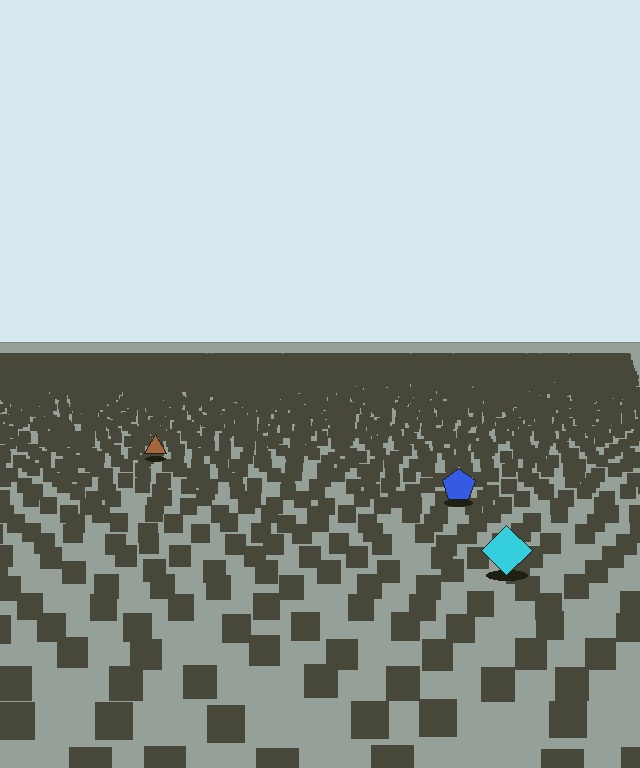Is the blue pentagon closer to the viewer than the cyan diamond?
No. The cyan diamond is closer — you can tell from the texture gradient: the ground texture is coarser near it.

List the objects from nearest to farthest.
From nearest to farthest: the cyan diamond, the blue pentagon, the brown triangle.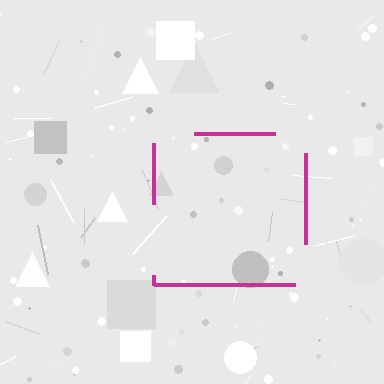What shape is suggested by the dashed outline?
The dashed outline suggests a square.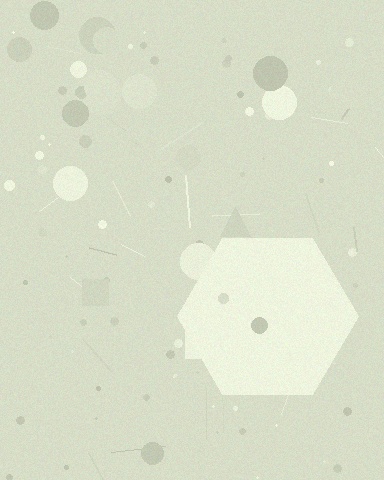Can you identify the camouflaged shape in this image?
The camouflaged shape is a hexagon.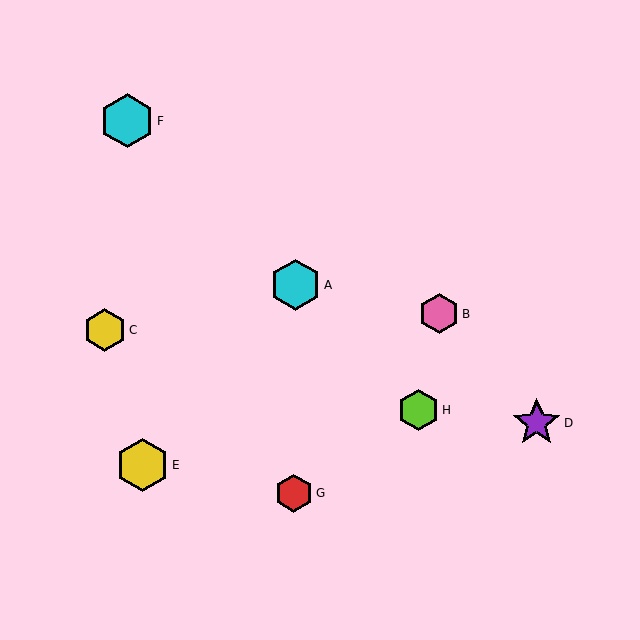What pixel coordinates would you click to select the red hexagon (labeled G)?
Click at (294, 493) to select the red hexagon G.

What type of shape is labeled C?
Shape C is a yellow hexagon.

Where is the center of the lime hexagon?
The center of the lime hexagon is at (418, 410).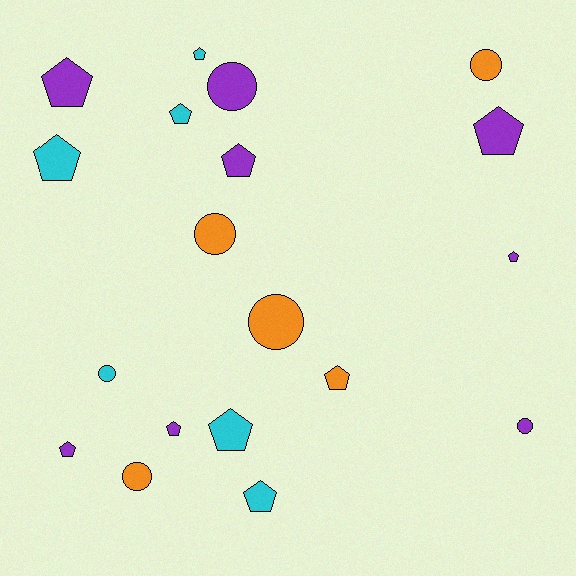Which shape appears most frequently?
Pentagon, with 12 objects.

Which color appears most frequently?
Purple, with 8 objects.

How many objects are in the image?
There are 19 objects.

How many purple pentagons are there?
There are 6 purple pentagons.